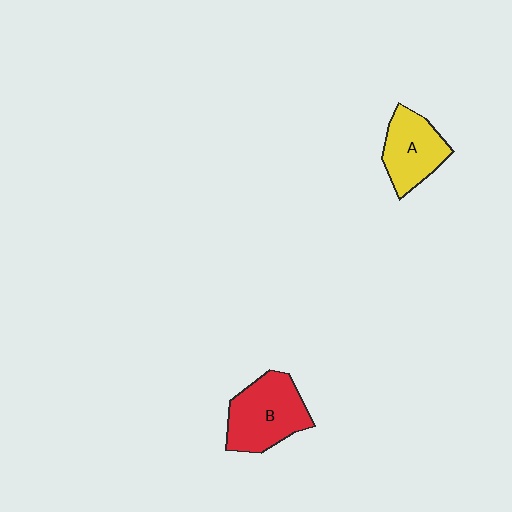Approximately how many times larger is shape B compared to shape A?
Approximately 1.2 times.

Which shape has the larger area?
Shape B (red).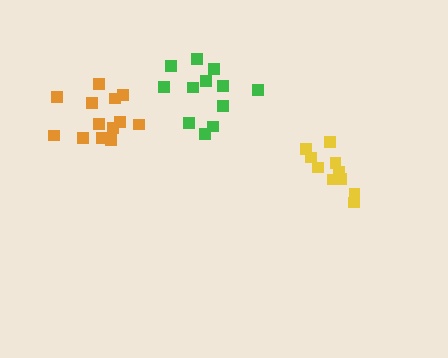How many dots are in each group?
Group 1: 10 dots, Group 2: 13 dots, Group 3: 12 dots (35 total).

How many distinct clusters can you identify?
There are 3 distinct clusters.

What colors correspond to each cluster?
The clusters are colored: yellow, orange, green.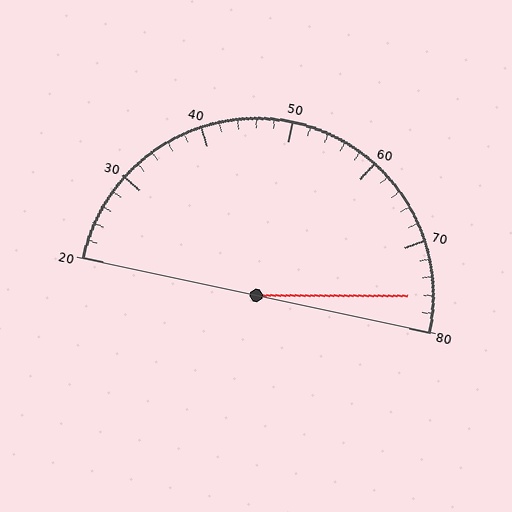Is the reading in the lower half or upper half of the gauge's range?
The reading is in the upper half of the range (20 to 80).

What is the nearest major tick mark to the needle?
The nearest major tick mark is 80.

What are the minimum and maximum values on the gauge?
The gauge ranges from 20 to 80.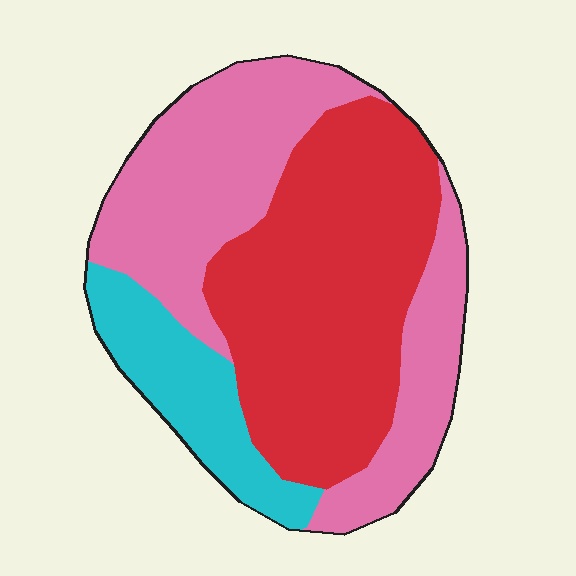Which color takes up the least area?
Cyan, at roughly 15%.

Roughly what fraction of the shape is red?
Red covers 44% of the shape.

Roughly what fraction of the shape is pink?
Pink covers 41% of the shape.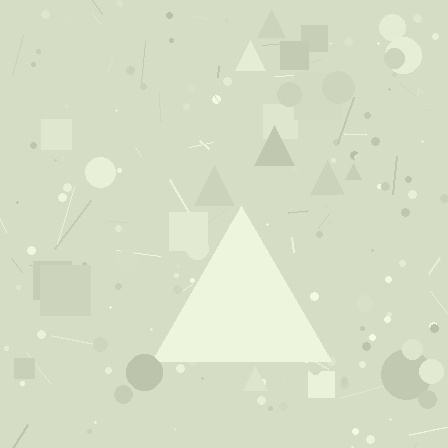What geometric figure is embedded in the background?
A triangle is embedded in the background.